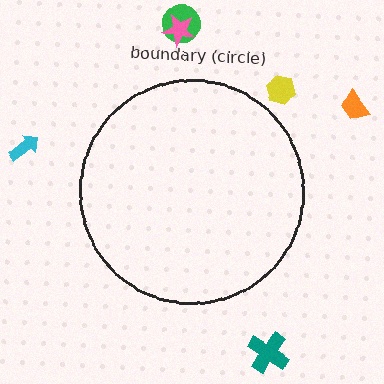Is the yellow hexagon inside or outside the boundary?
Outside.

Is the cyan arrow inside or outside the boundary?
Outside.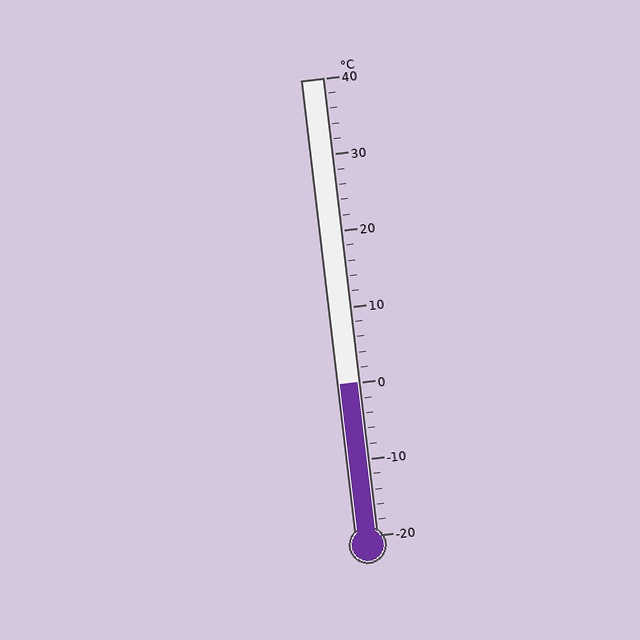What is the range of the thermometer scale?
The thermometer scale ranges from -20°C to 40°C.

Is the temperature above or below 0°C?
The temperature is at 0°C.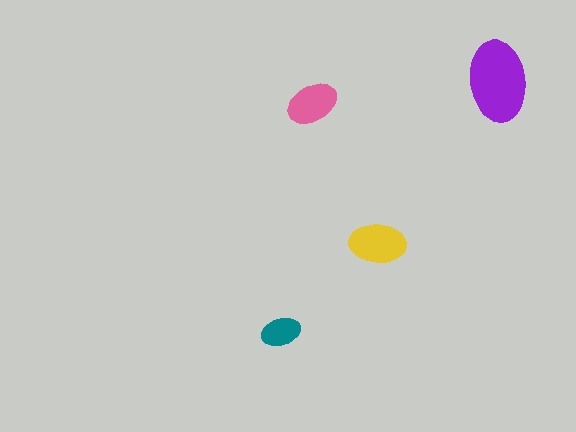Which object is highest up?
The purple ellipse is topmost.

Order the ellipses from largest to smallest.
the purple one, the yellow one, the pink one, the teal one.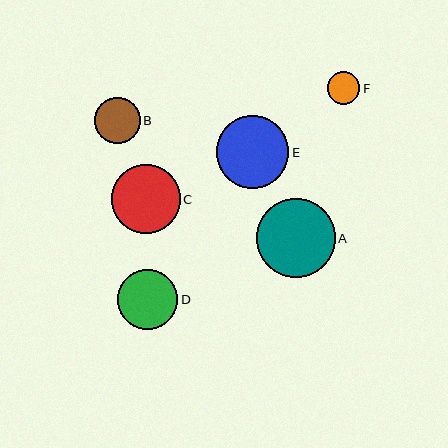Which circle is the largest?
Circle A is the largest with a size of approximately 79 pixels.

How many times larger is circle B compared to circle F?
Circle B is approximately 1.4 times the size of circle F.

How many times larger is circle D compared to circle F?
Circle D is approximately 1.8 times the size of circle F.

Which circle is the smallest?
Circle F is the smallest with a size of approximately 33 pixels.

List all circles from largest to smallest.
From largest to smallest: A, E, C, D, B, F.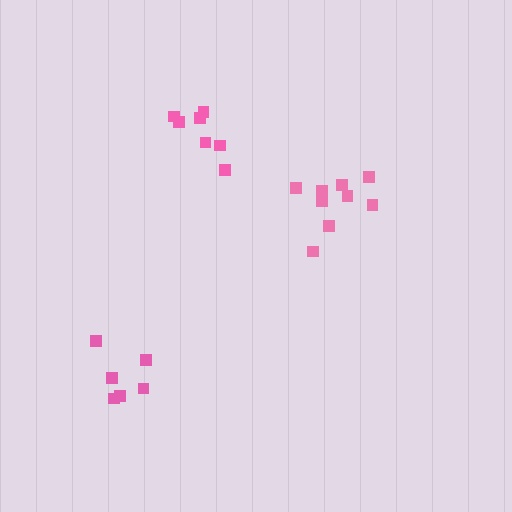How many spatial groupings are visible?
There are 3 spatial groupings.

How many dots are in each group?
Group 1: 6 dots, Group 2: 9 dots, Group 3: 7 dots (22 total).